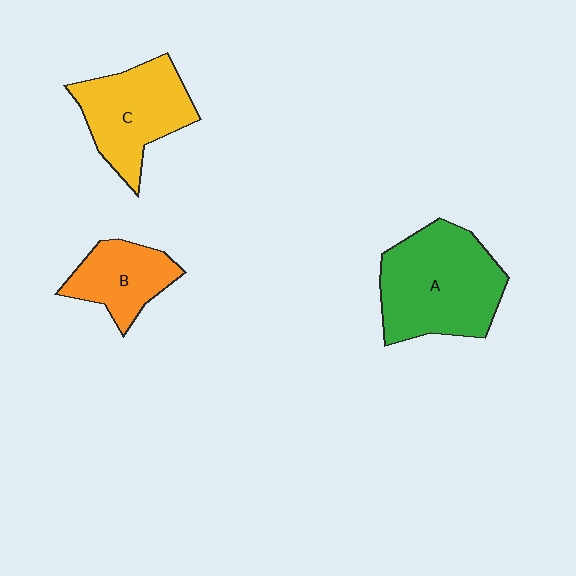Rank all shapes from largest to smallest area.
From largest to smallest: A (green), C (yellow), B (orange).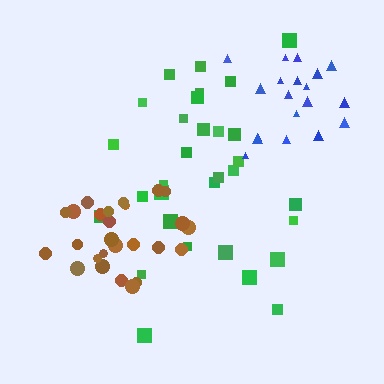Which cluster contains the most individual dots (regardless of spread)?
Green (31).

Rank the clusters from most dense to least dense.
brown, blue, green.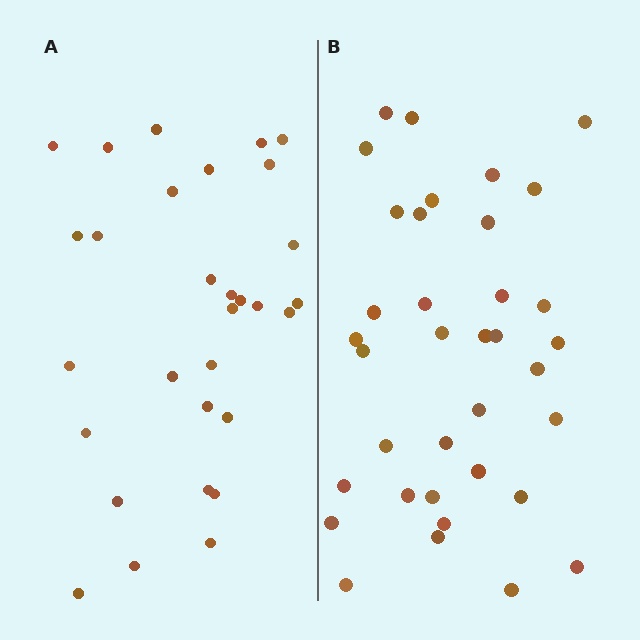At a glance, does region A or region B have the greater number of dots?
Region B (the right region) has more dots.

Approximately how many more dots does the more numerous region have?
Region B has about 6 more dots than region A.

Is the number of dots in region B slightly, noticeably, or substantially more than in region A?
Region B has only slightly more — the two regions are fairly close. The ratio is roughly 1.2 to 1.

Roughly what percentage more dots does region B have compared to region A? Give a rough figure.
About 20% more.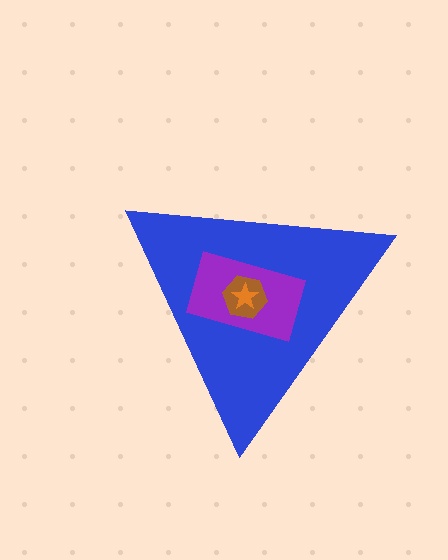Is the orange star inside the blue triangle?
Yes.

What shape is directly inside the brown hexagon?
The orange star.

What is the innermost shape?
The orange star.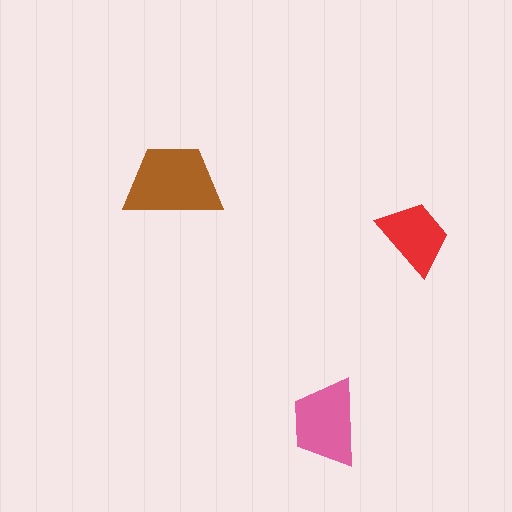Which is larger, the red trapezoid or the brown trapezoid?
The brown one.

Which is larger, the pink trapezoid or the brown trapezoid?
The brown one.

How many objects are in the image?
There are 3 objects in the image.